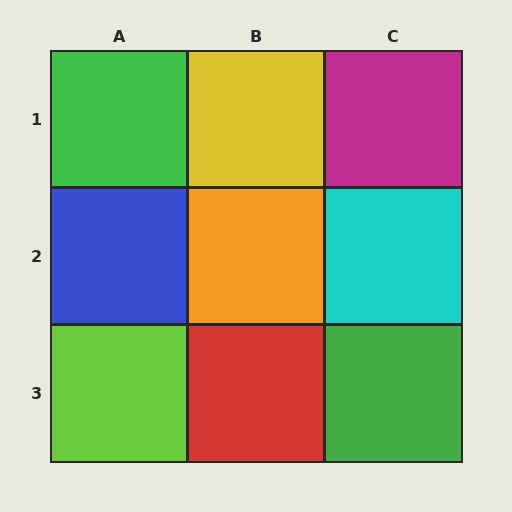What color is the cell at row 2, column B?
Orange.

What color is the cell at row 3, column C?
Green.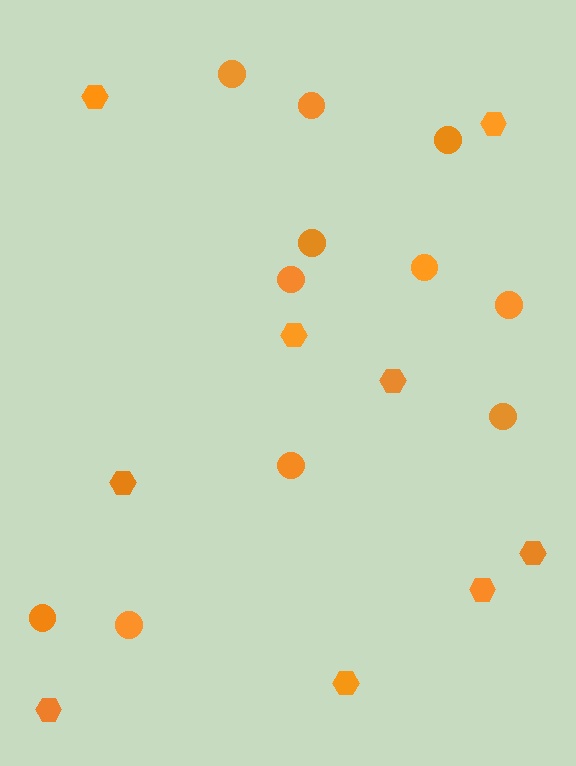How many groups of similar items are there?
There are 2 groups: one group of hexagons (9) and one group of circles (11).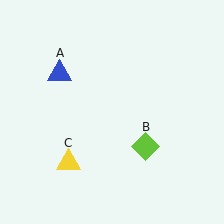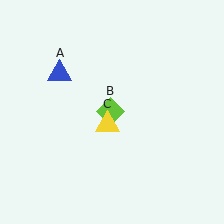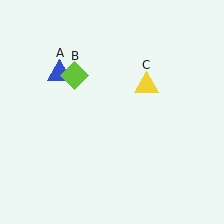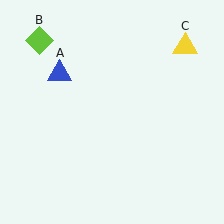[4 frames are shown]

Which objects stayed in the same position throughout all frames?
Blue triangle (object A) remained stationary.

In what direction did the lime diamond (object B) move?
The lime diamond (object B) moved up and to the left.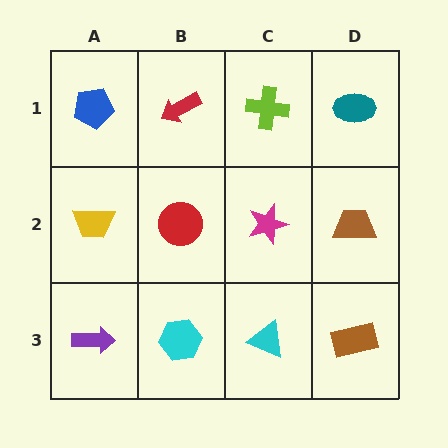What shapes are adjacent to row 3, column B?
A red circle (row 2, column B), a purple arrow (row 3, column A), a cyan triangle (row 3, column C).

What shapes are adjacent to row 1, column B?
A red circle (row 2, column B), a blue pentagon (row 1, column A), a lime cross (row 1, column C).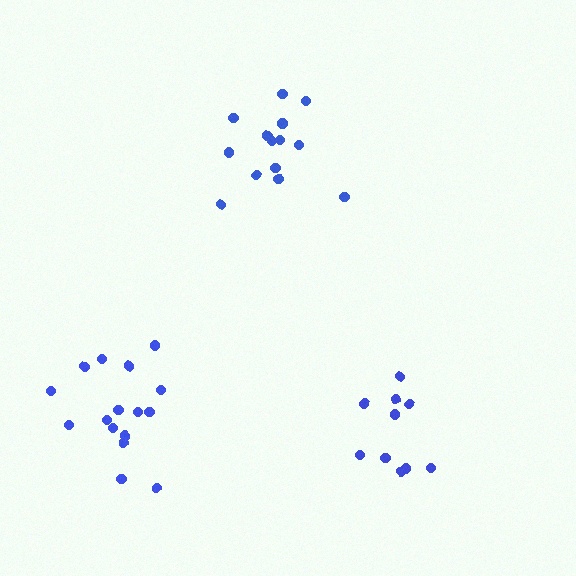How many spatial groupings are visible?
There are 3 spatial groupings.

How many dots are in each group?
Group 1: 14 dots, Group 2: 10 dots, Group 3: 16 dots (40 total).